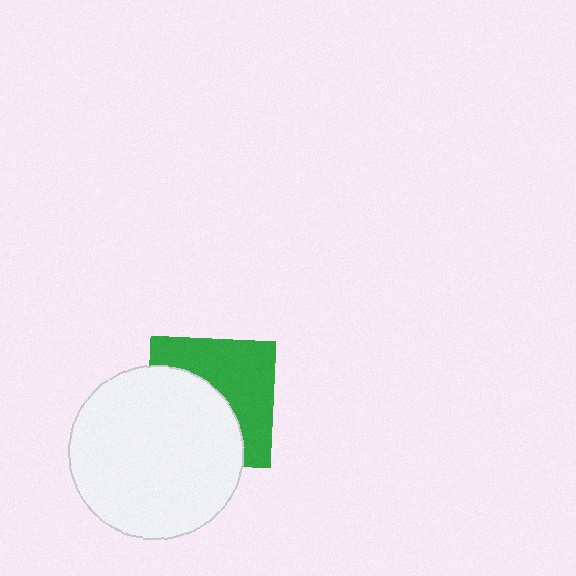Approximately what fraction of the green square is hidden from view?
Roughly 50% of the green square is hidden behind the white circle.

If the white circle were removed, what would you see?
You would see the complete green square.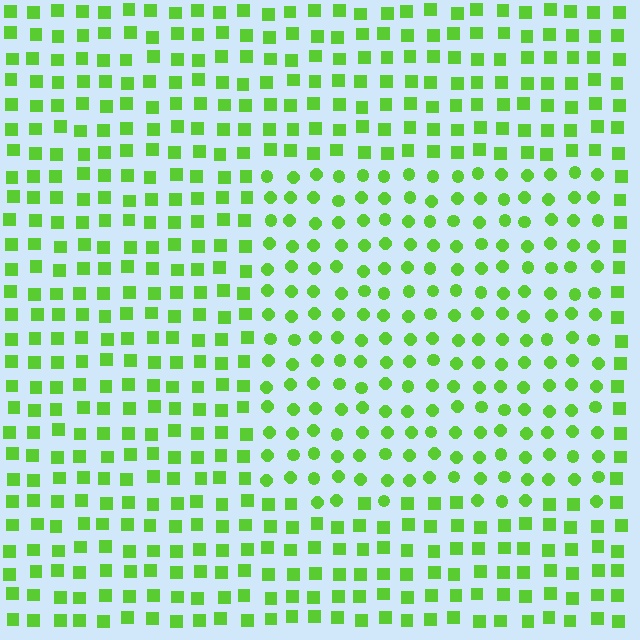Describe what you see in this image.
The image is filled with small lime elements arranged in a uniform grid. A rectangle-shaped region contains circles, while the surrounding area contains squares. The boundary is defined purely by the change in element shape.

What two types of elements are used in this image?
The image uses circles inside the rectangle region and squares outside it.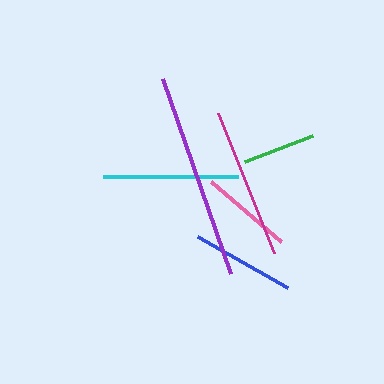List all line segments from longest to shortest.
From longest to shortest: purple, magenta, cyan, blue, pink, green.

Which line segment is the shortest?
The green line is the shortest at approximately 73 pixels.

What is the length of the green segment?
The green segment is approximately 73 pixels long.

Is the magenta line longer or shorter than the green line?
The magenta line is longer than the green line.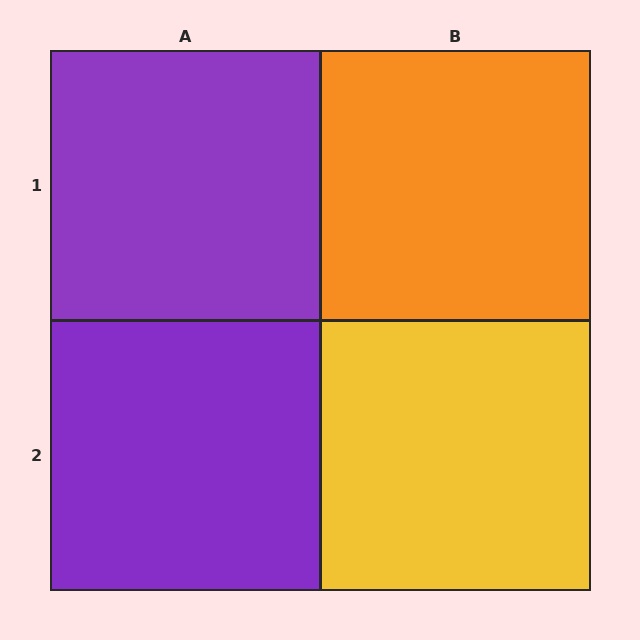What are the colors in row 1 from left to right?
Purple, orange.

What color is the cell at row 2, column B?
Yellow.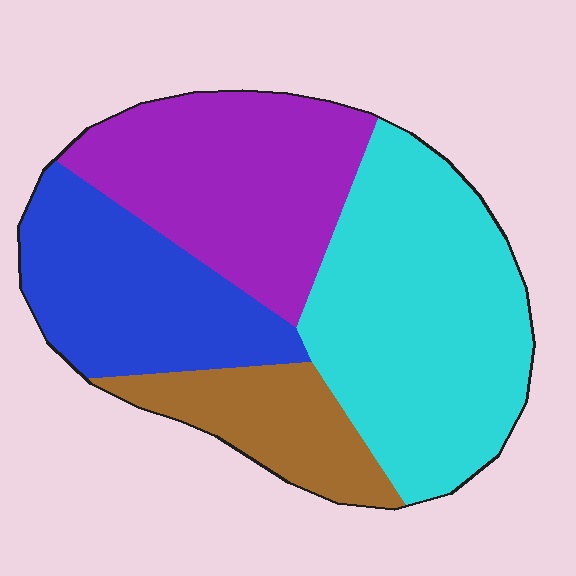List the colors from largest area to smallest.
From largest to smallest: cyan, purple, blue, brown.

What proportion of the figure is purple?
Purple covers roughly 25% of the figure.